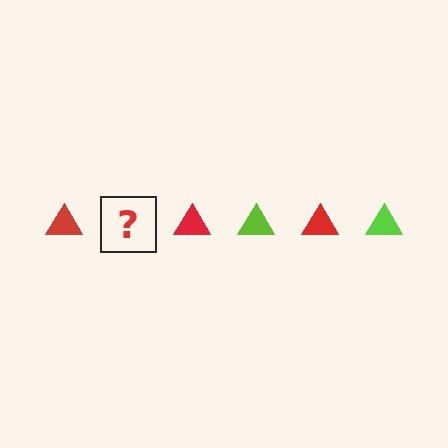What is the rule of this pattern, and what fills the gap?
The rule is that the pattern cycles through red, lime triangles. The gap should be filled with a lime triangle.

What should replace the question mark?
The question mark should be replaced with a lime triangle.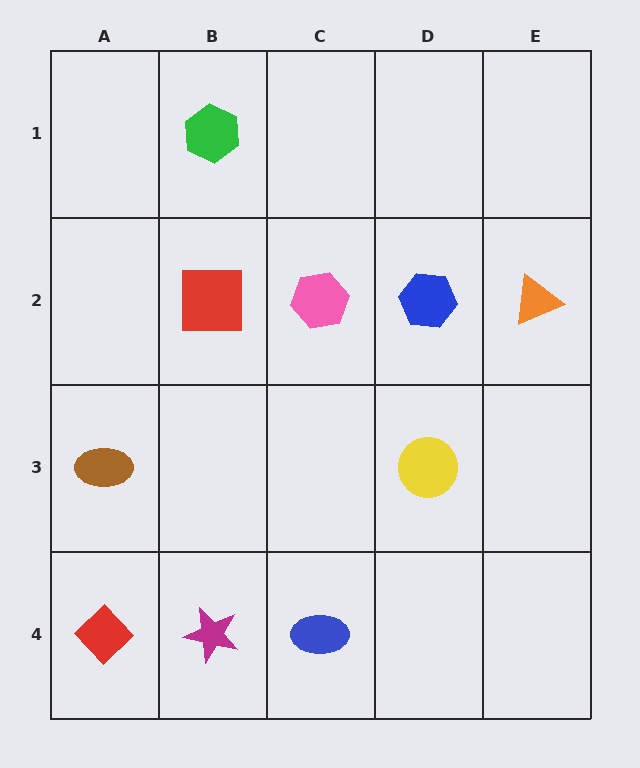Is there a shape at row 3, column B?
No, that cell is empty.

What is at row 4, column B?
A magenta star.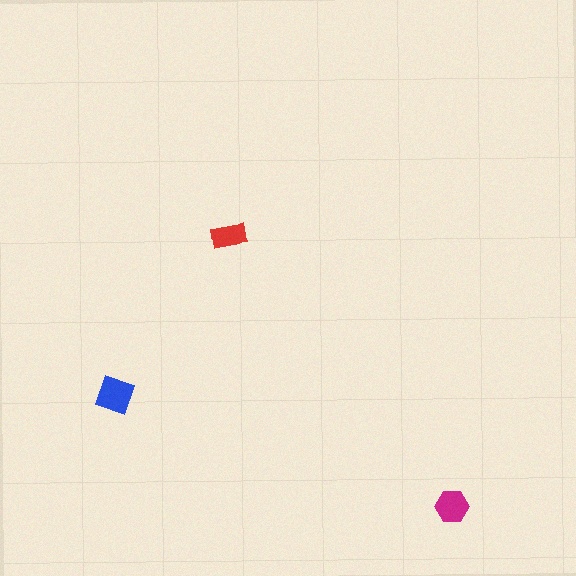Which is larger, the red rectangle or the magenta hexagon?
The magenta hexagon.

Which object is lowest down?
The magenta hexagon is bottommost.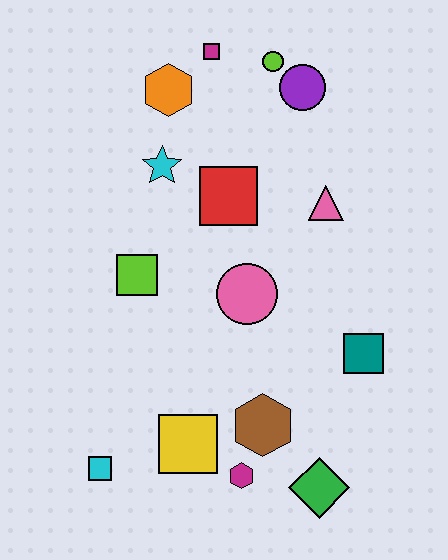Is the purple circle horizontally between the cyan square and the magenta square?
No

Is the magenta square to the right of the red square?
No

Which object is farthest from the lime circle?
The cyan square is farthest from the lime circle.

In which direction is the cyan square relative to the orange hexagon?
The cyan square is below the orange hexagon.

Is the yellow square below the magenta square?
Yes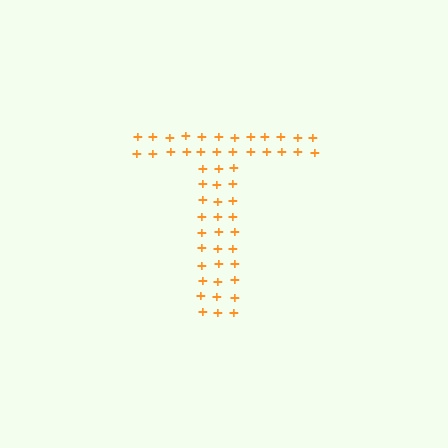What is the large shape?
The large shape is the letter T.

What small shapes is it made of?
It is made of small plus signs.